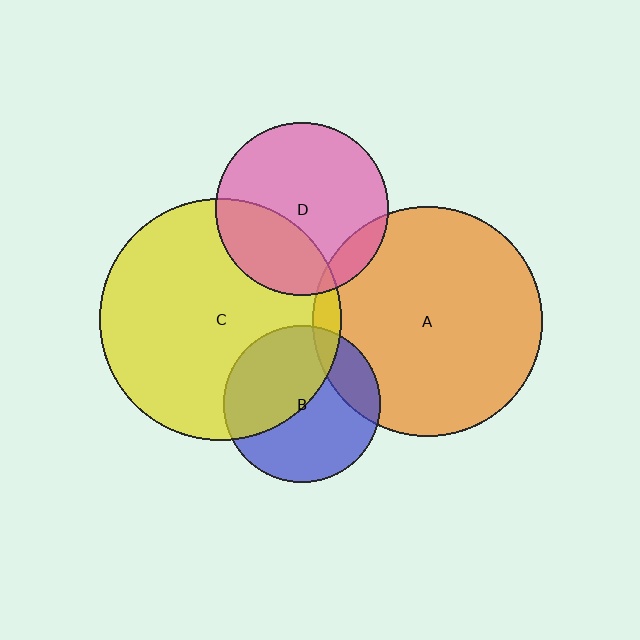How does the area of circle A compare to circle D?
Approximately 1.8 times.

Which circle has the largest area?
Circle C (yellow).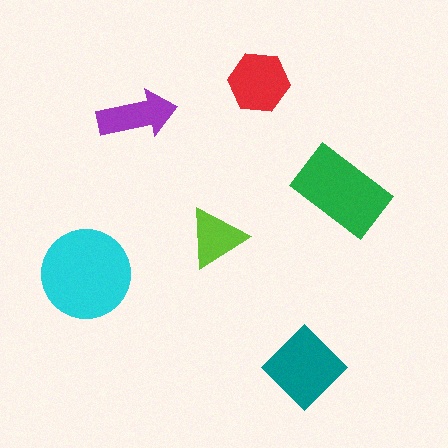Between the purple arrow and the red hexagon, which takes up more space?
The red hexagon.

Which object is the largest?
The cyan circle.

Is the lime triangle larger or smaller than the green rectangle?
Smaller.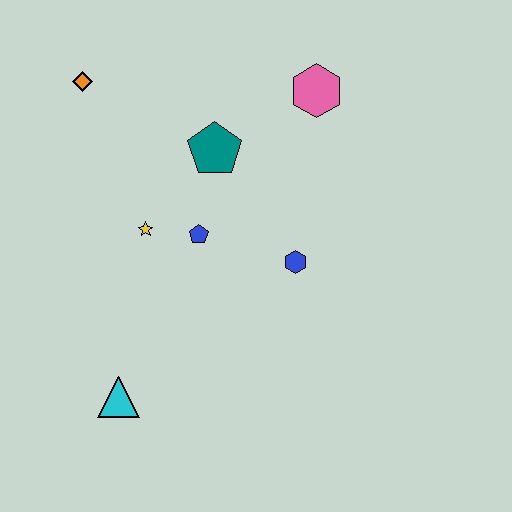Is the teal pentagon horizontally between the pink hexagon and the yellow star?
Yes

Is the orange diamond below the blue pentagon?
No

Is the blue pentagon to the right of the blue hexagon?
No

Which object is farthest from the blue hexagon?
The orange diamond is farthest from the blue hexagon.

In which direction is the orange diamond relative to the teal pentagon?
The orange diamond is to the left of the teal pentagon.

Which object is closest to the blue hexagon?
The blue pentagon is closest to the blue hexagon.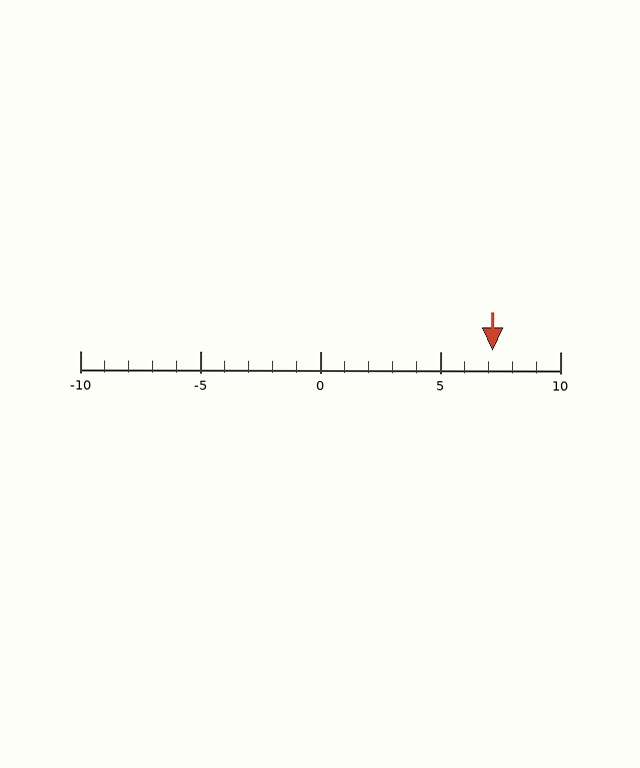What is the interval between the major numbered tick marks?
The major tick marks are spaced 5 units apart.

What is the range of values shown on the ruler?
The ruler shows values from -10 to 10.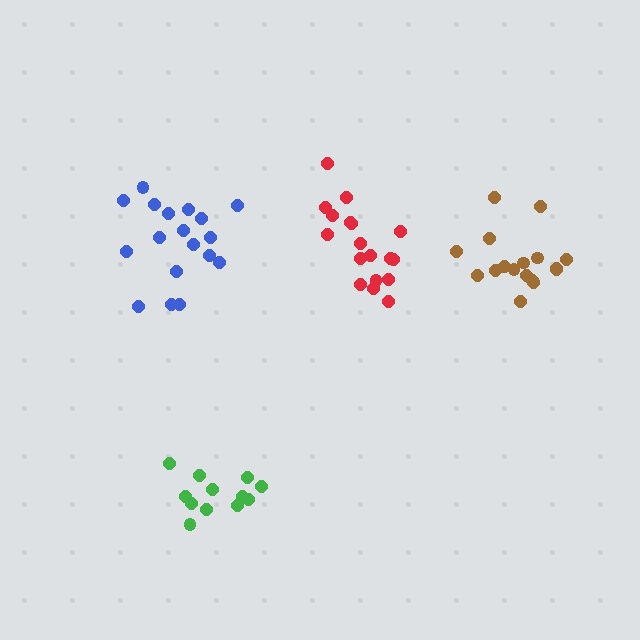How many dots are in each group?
Group 1: 18 dots, Group 2: 13 dots, Group 3: 17 dots, Group 4: 18 dots (66 total).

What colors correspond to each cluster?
The clusters are colored: blue, green, brown, red.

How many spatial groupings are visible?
There are 4 spatial groupings.